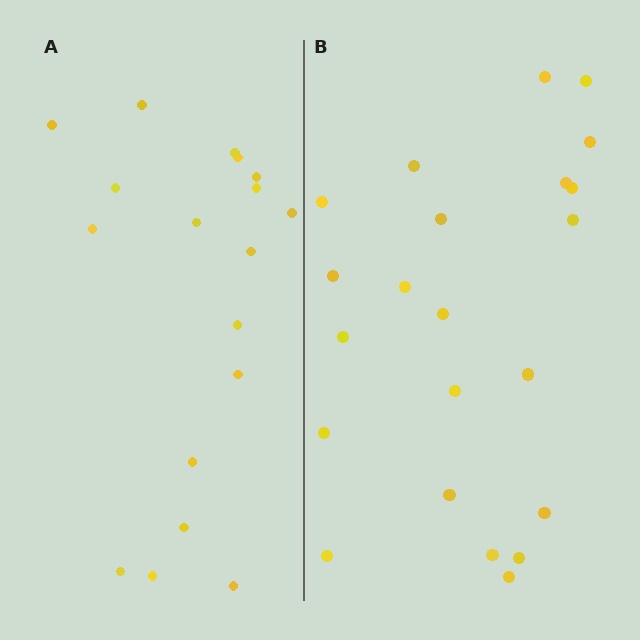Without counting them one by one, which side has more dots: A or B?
Region B (the right region) has more dots.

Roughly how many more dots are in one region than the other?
Region B has about 4 more dots than region A.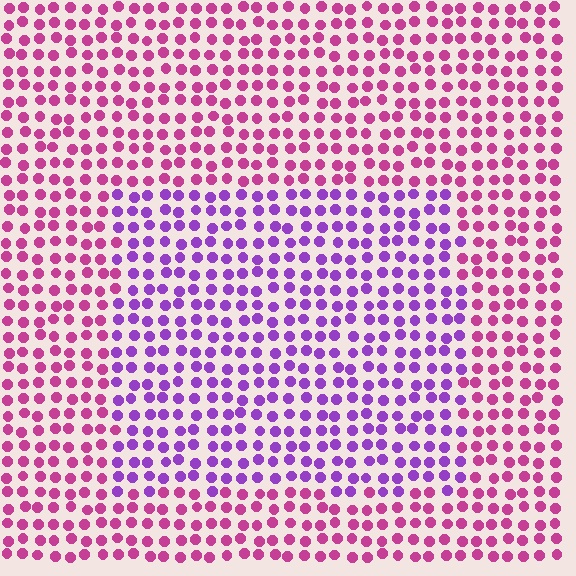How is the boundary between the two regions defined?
The boundary is defined purely by a slight shift in hue (about 43 degrees). Spacing, size, and orientation are identical on both sides.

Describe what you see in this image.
The image is filled with small magenta elements in a uniform arrangement. A rectangle-shaped region is visible where the elements are tinted to a slightly different hue, forming a subtle color boundary.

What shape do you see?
I see a rectangle.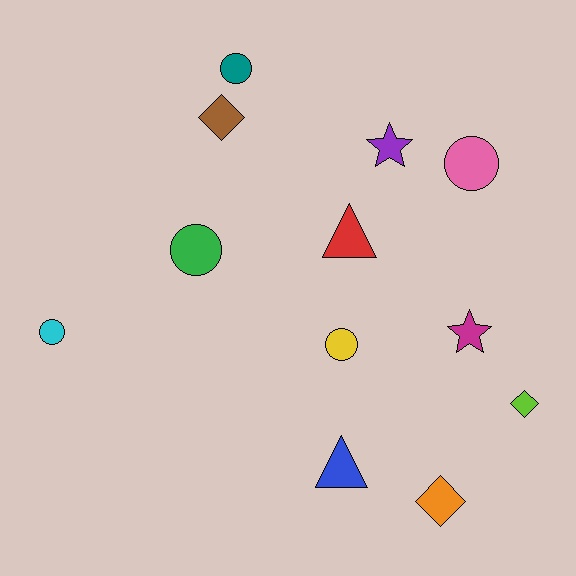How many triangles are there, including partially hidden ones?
There are 2 triangles.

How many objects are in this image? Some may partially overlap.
There are 12 objects.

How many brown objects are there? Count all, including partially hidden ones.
There is 1 brown object.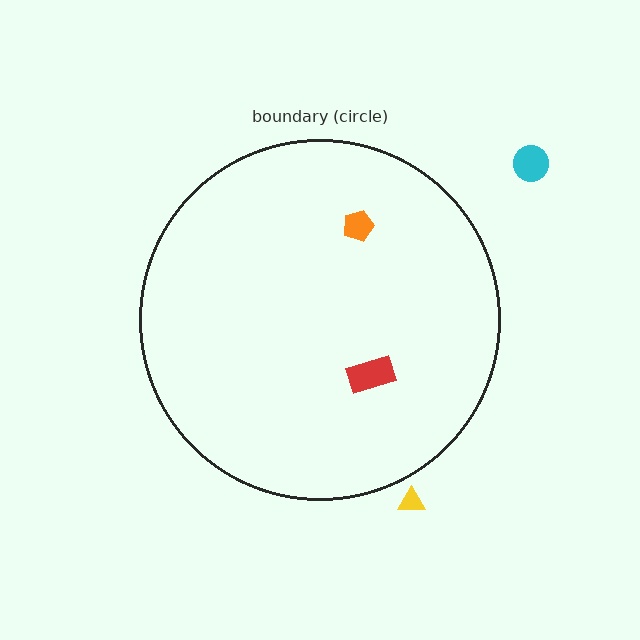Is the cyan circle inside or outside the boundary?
Outside.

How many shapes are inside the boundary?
2 inside, 2 outside.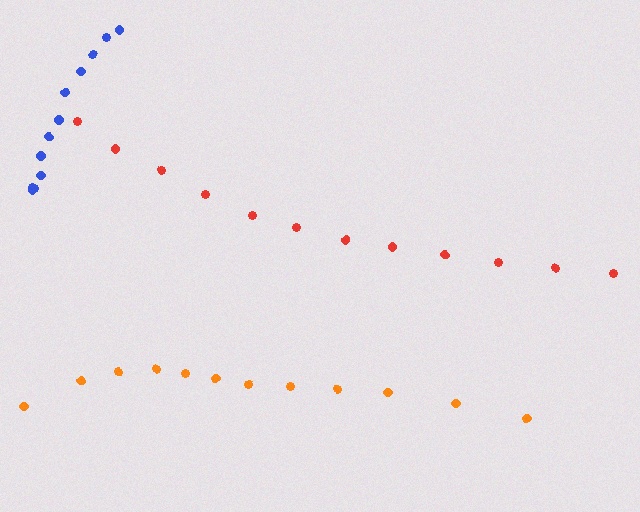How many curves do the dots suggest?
There are 3 distinct paths.